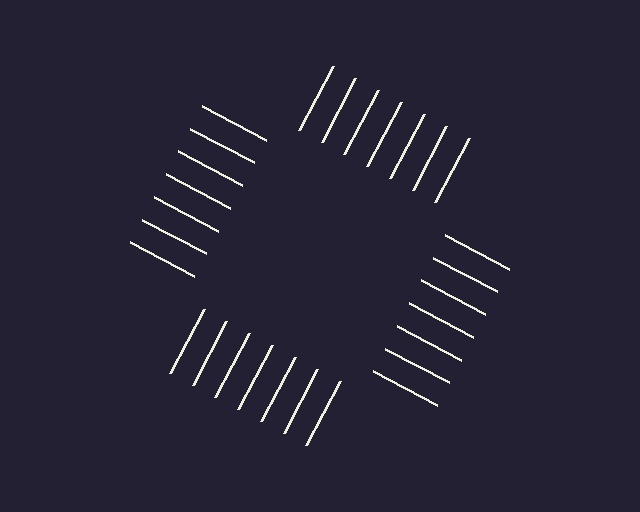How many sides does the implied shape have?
4 sides — the line-ends trace a square.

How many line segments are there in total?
28 — 7 along each of the 4 edges.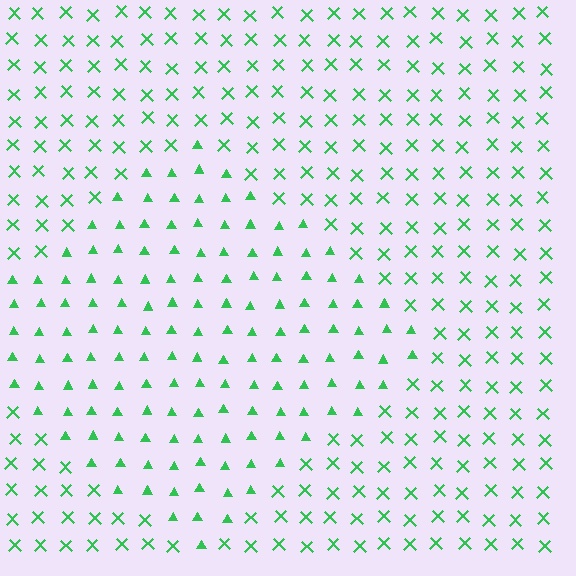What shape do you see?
I see a diamond.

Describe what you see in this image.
The image is filled with small green elements arranged in a uniform grid. A diamond-shaped region contains triangles, while the surrounding area contains X marks. The boundary is defined purely by the change in element shape.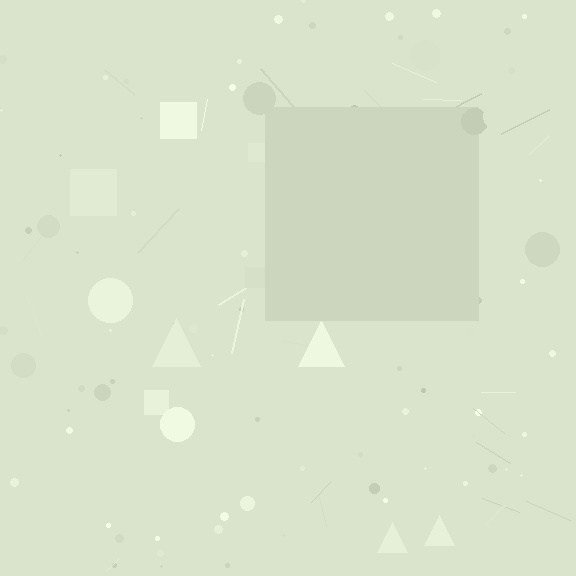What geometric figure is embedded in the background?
A square is embedded in the background.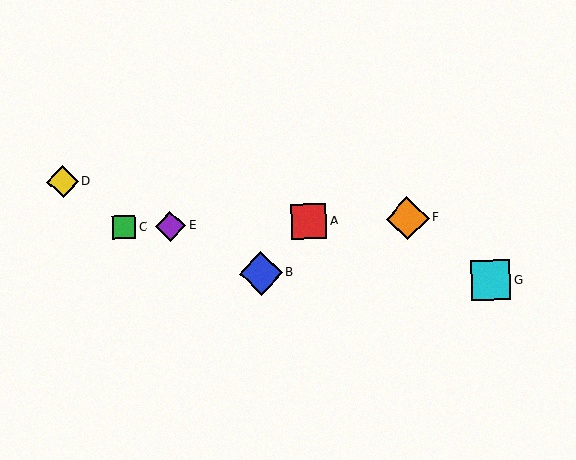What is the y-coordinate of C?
Object C is at y≈227.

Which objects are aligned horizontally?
Objects A, C, E, F are aligned horizontally.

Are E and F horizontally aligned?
Yes, both are at y≈226.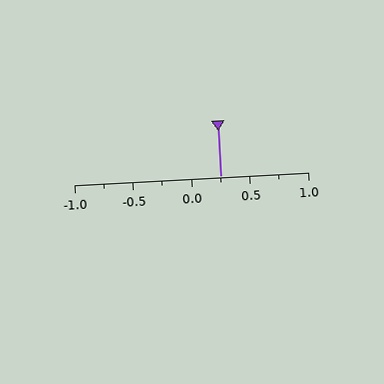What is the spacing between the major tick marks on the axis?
The major ticks are spaced 0.5 apart.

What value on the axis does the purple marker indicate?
The marker indicates approximately 0.25.